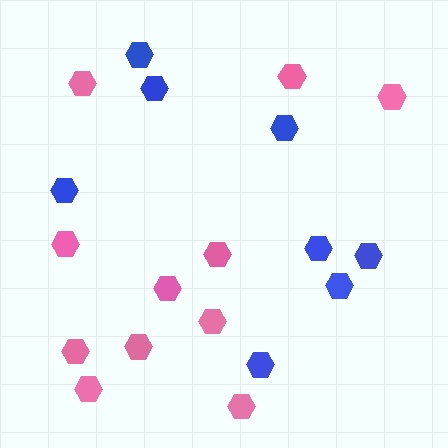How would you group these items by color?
There are 2 groups: one group of pink hexagons (11) and one group of blue hexagons (8).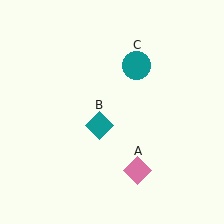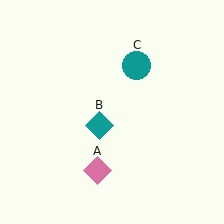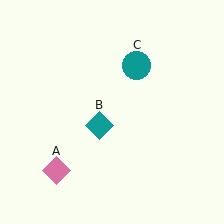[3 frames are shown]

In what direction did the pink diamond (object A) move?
The pink diamond (object A) moved left.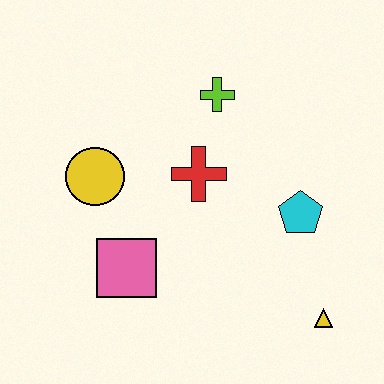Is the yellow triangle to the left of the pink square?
No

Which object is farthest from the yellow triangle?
The yellow circle is farthest from the yellow triangle.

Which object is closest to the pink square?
The yellow circle is closest to the pink square.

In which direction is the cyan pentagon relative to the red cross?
The cyan pentagon is to the right of the red cross.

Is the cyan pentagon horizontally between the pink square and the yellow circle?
No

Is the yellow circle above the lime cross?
No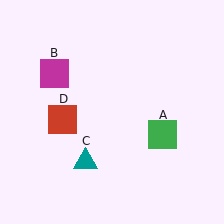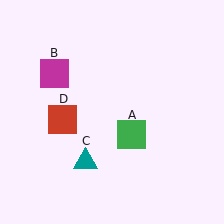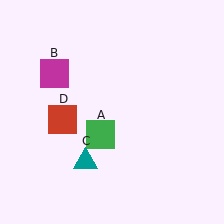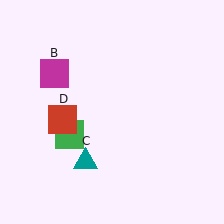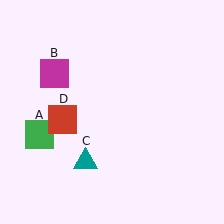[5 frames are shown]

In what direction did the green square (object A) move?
The green square (object A) moved left.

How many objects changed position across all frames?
1 object changed position: green square (object A).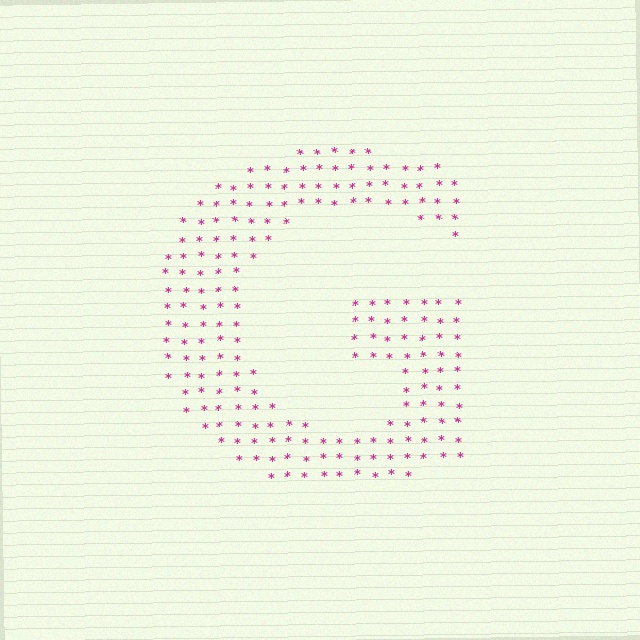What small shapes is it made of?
It is made of small asterisks.